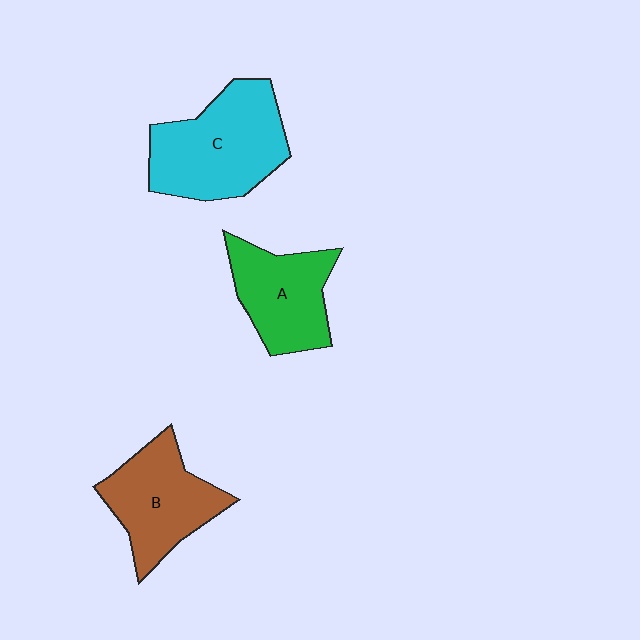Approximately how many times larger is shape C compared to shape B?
Approximately 1.3 times.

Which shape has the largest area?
Shape C (cyan).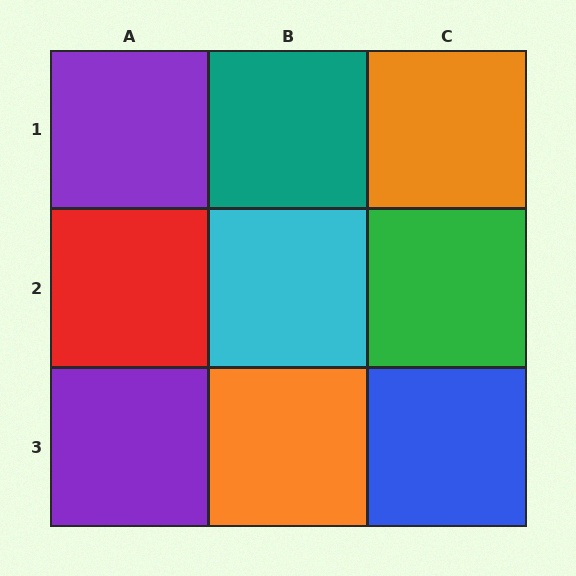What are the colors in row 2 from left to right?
Red, cyan, green.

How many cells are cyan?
1 cell is cyan.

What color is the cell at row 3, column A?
Purple.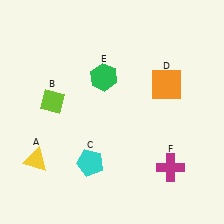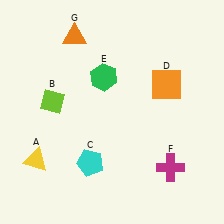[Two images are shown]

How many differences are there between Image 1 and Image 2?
There is 1 difference between the two images.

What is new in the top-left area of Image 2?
An orange triangle (G) was added in the top-left area of Image 2.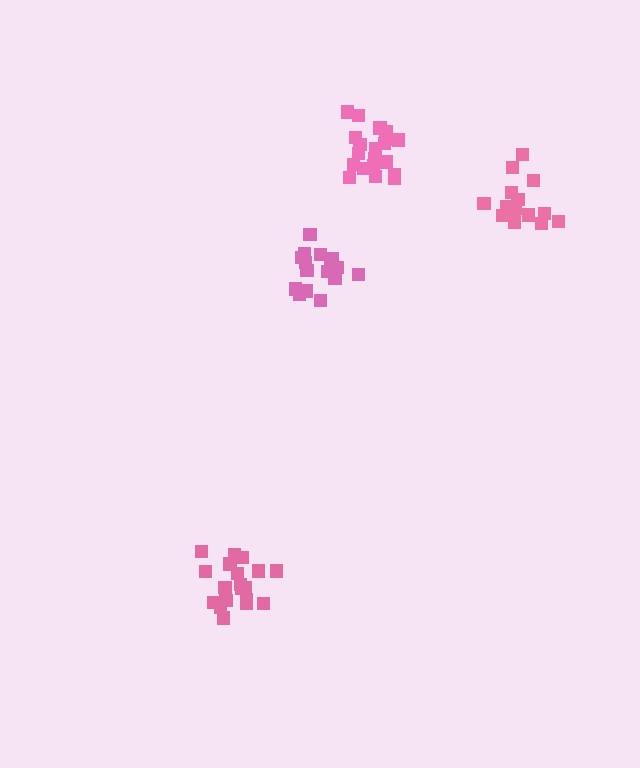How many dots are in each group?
Group 1: 15 dots, Group 2: 16 dots, Group 3: 19 dots, Group 4: 20 dots (70 total).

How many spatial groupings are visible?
There are 4 spatial groupings.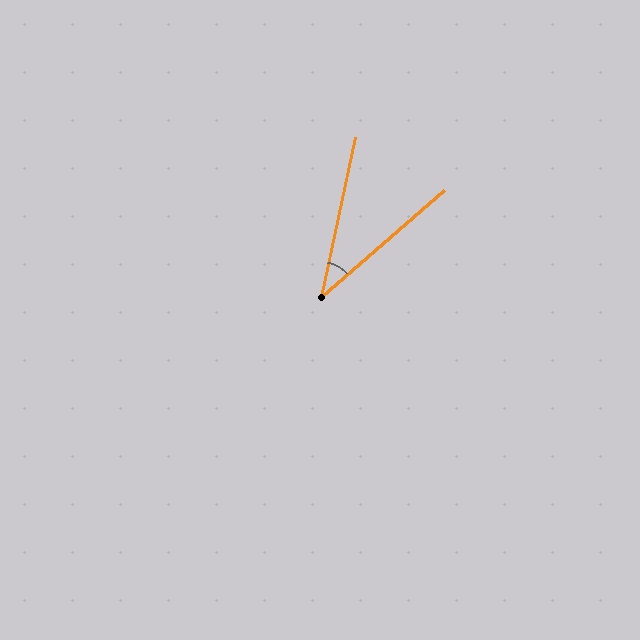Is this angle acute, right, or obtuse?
It is acute.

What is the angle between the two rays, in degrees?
Approximately 37 degrees.